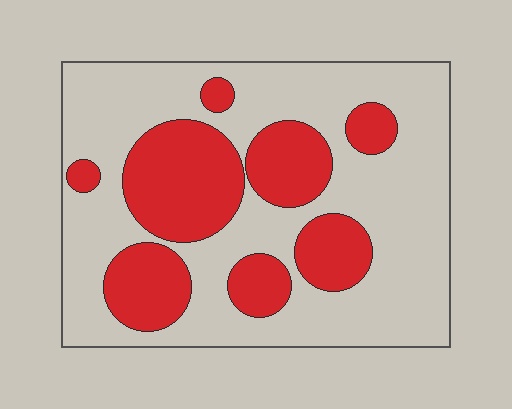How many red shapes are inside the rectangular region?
8.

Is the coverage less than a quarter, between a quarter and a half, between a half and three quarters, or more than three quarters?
Between a quarter and a half.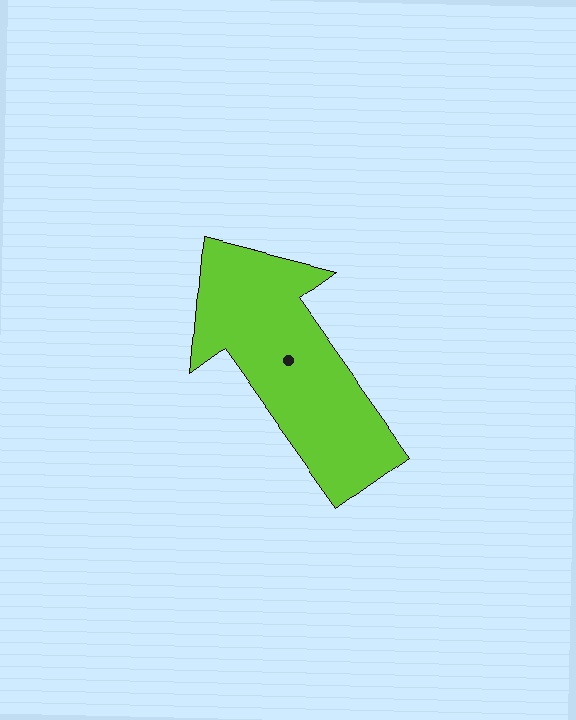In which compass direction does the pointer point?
Northwest.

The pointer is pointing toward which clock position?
Roughly 11 o'clock.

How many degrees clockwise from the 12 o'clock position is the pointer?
Approximately 324 degrees.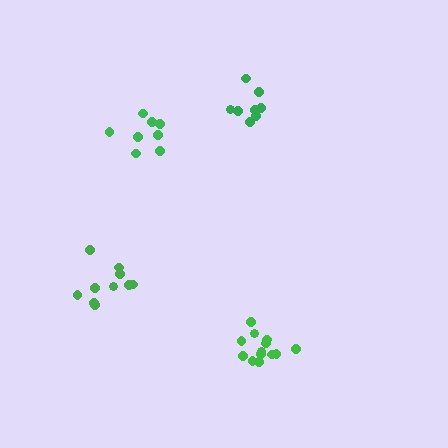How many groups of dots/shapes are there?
There are 4 groups.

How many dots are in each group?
Group 1: 8 dots, Group 2: 13 dots, Group 3: 8 dots, Group 4: 10 dots (39 total).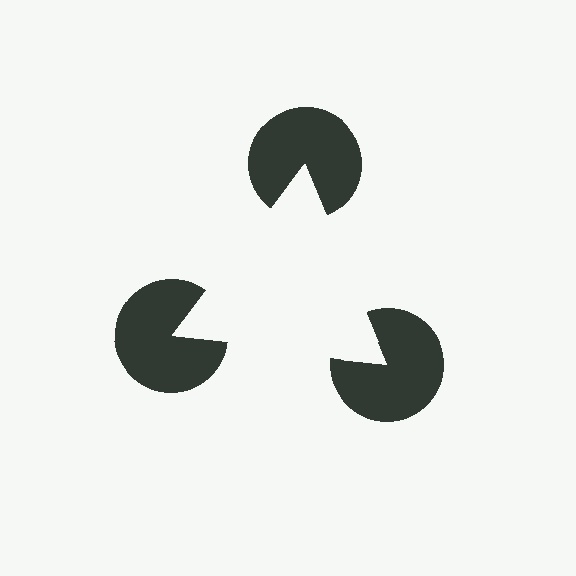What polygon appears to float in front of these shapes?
An illusory triangle — its edges are inferred from the aligned wedge cuts in the pac-man discs, not physically drawn.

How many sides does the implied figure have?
3 sides.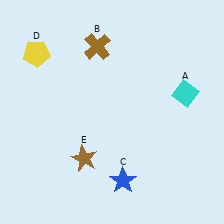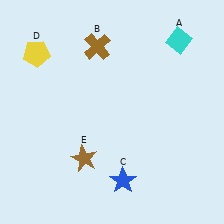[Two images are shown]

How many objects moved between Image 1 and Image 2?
1 object moved between the two images.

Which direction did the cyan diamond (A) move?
The cyan diamond (A) moved up.